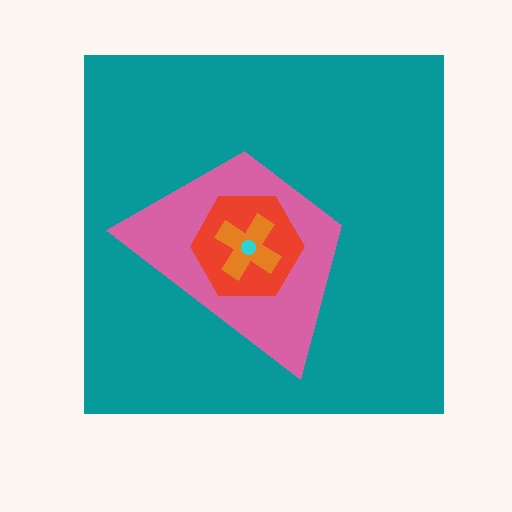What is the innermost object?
The cyan circle.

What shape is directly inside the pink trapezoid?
The red hexagon.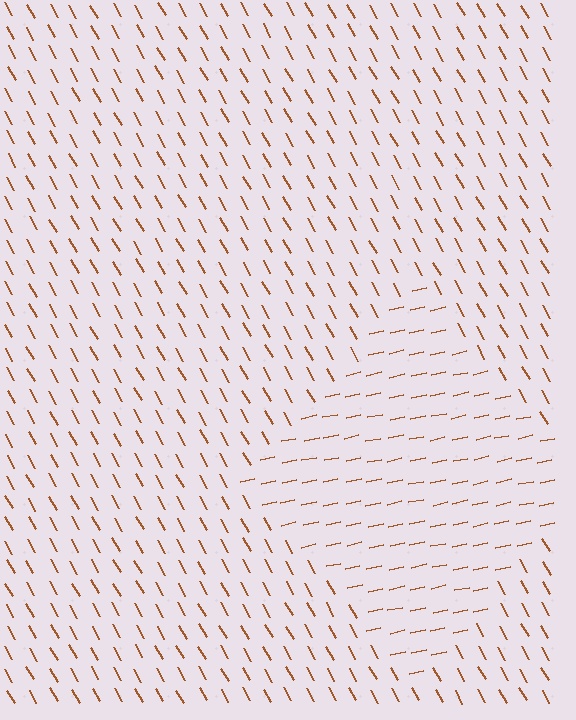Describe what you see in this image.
The image is filled with small brown line segments. A diamond region in the image has lines oriented differently from the surrounding lines, creating a visible texture boundary.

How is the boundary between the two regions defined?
The boundary is defined purely by a change in line orientation (approximately 73 degrees difference). All lines are the same color and thickness.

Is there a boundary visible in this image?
Yes, there is a texture boundary formed by a change in line orientation.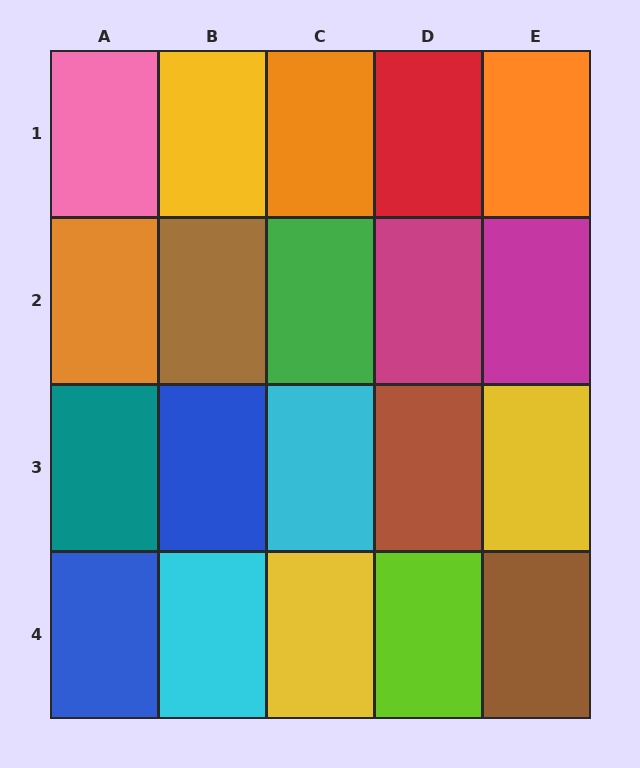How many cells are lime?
1 cell is lime.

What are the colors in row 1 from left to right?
Pink, yellow, orange, red, orange.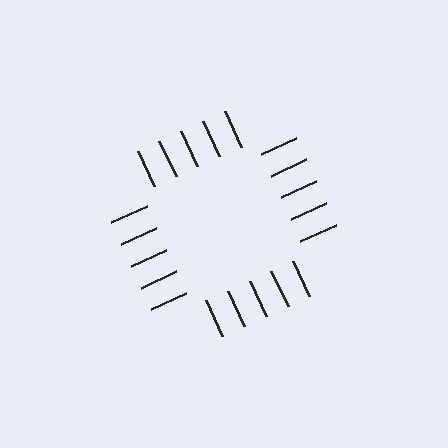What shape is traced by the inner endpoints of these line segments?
An illusory square — the line segments terminate on its edges but no continuous stroke is drawn.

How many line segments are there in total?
20 — 5 along each of the 4 edges.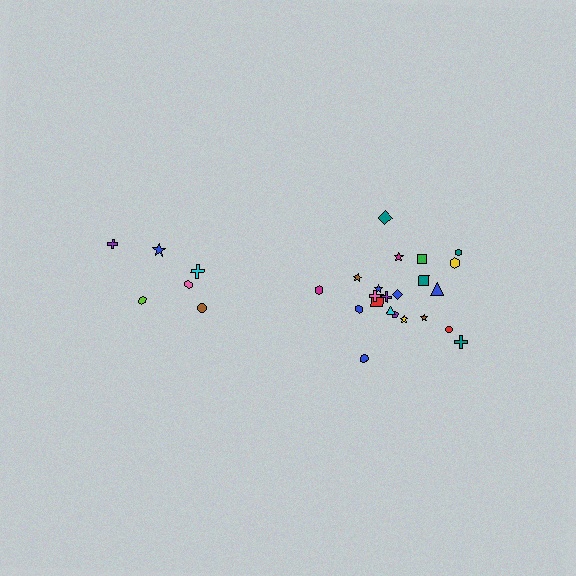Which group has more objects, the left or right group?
The right group.